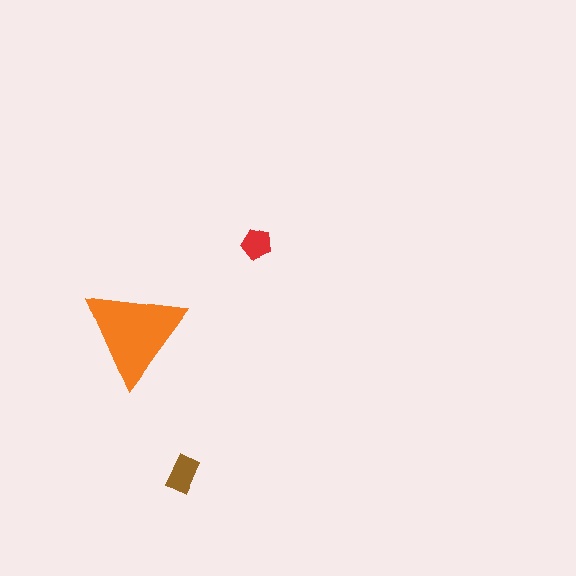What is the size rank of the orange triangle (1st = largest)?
1st.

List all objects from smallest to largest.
The red pentagon, the brown rectangle, the orange triangle.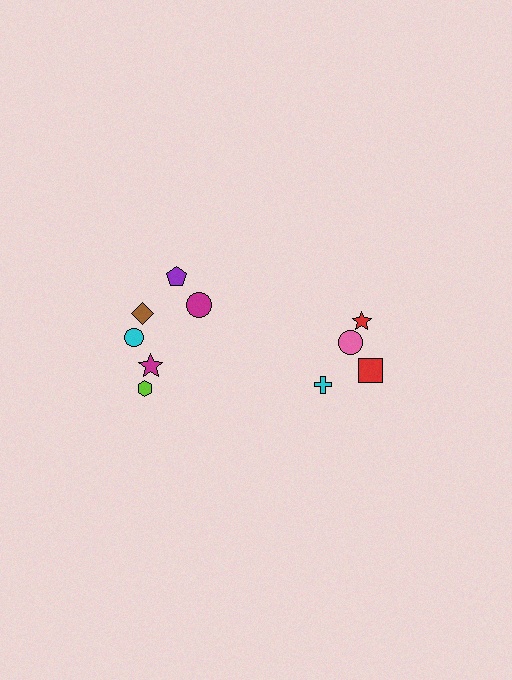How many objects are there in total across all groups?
There are 10 objects.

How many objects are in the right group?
There are 4 objects.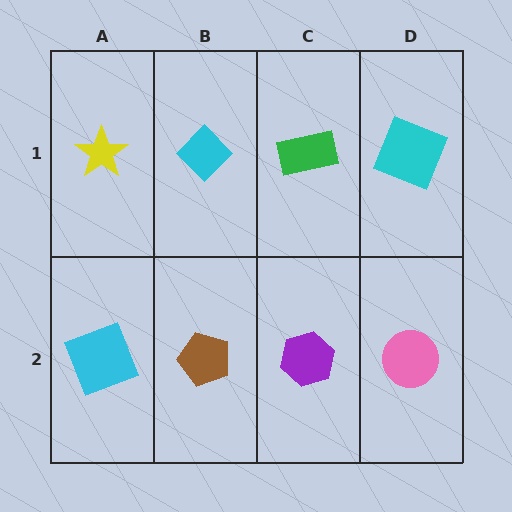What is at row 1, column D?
A cyan square.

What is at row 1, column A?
A yellow star.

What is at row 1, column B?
A cyan diamond.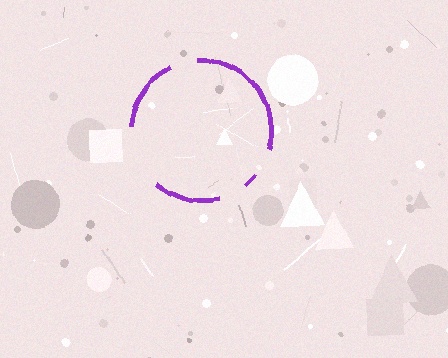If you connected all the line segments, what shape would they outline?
They would outline a circle.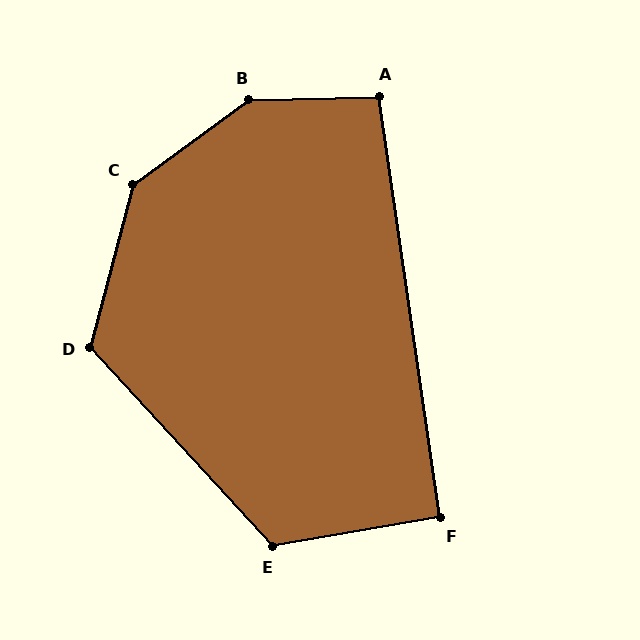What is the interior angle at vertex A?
Approximately 97 degrees (obtuse).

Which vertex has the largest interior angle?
B, at approximately 145 degrees.